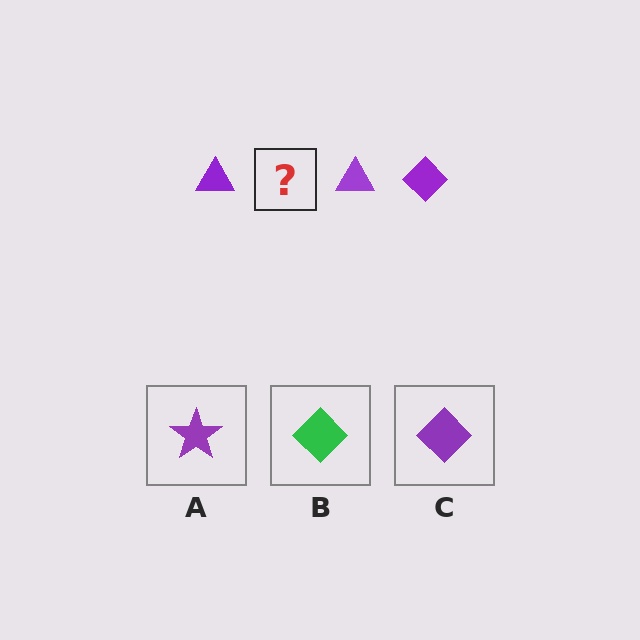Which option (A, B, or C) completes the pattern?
C.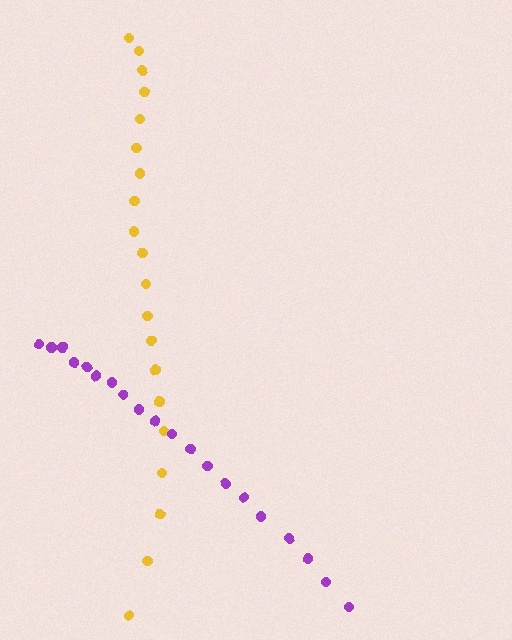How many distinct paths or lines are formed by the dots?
There are 2 distinct paths.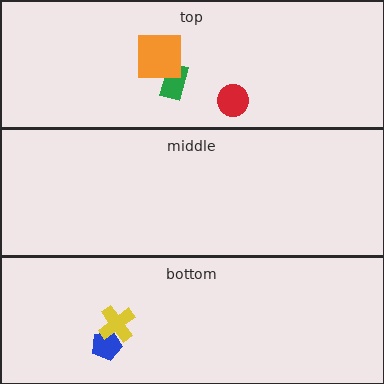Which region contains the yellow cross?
The bottom region.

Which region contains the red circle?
The top region.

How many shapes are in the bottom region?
2.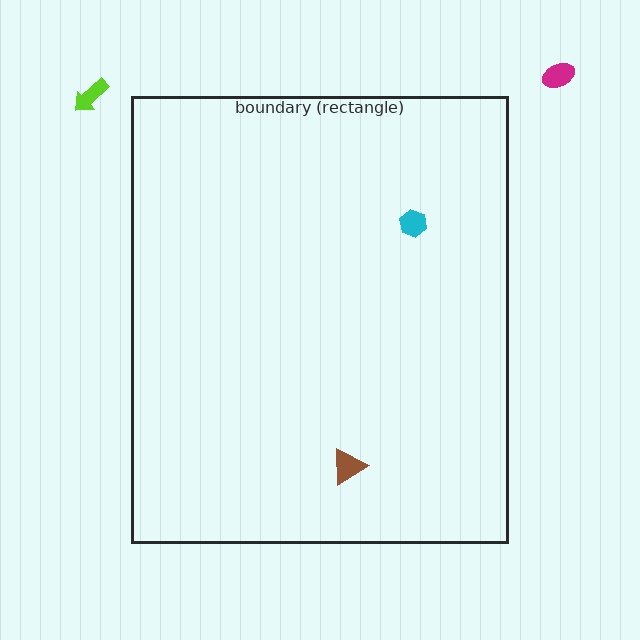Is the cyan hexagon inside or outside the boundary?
Inside.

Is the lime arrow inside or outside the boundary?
Outside.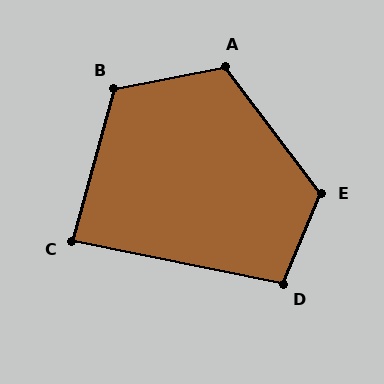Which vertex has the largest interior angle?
E, at approximately 120 degrees.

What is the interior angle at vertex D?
Approximately 101 degrees (obtuse).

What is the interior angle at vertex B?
Approximately 116 degrees (obtuse).